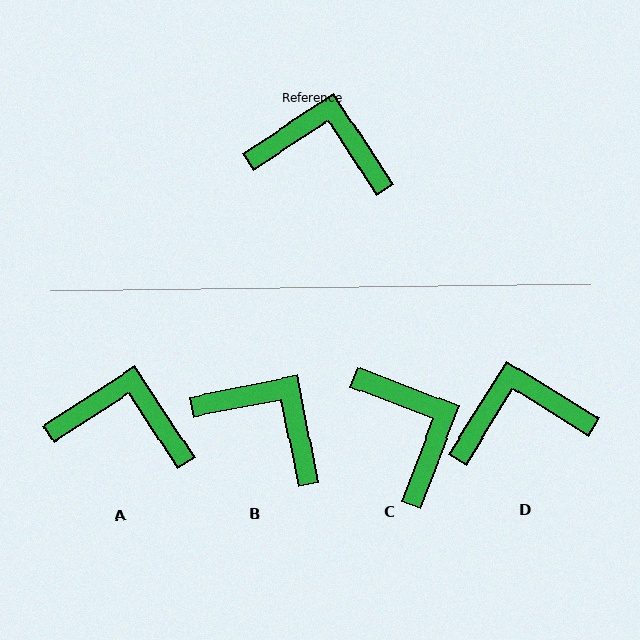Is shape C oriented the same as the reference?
No, it is off by about 54 degrees.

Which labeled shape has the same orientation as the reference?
A.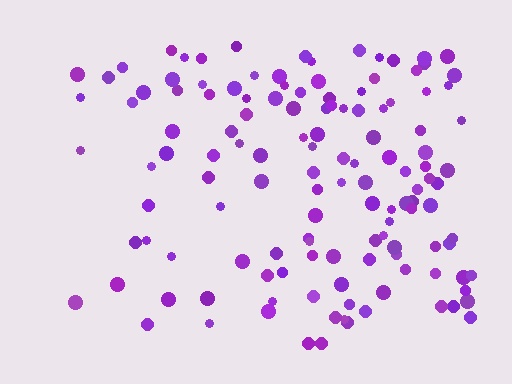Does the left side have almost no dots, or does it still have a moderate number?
Still a moderate number, just noticeably fewer than the right.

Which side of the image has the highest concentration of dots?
The right.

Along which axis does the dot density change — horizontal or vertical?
Horizontal.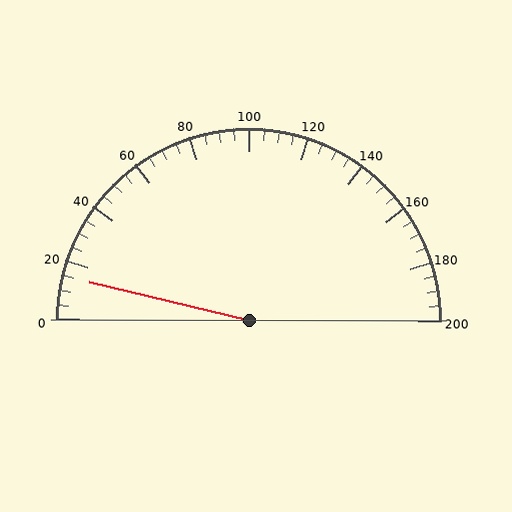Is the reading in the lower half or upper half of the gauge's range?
The reading is in the lower half of the range (0 to 200).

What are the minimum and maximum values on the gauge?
The gauge ranges from 0 to 200.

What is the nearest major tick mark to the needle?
The nearest major tick mark is 20.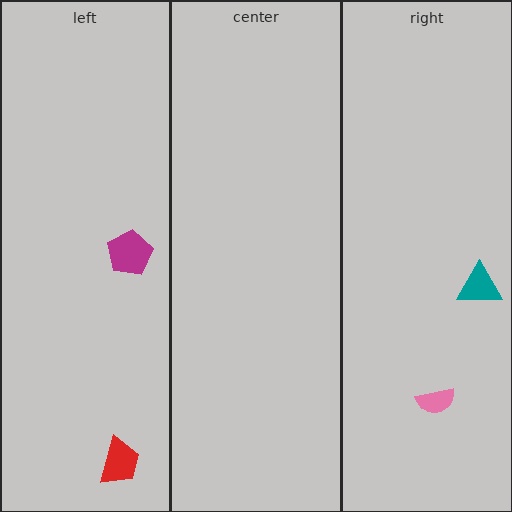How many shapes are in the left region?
2.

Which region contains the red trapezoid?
The left region.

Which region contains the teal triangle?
The right region.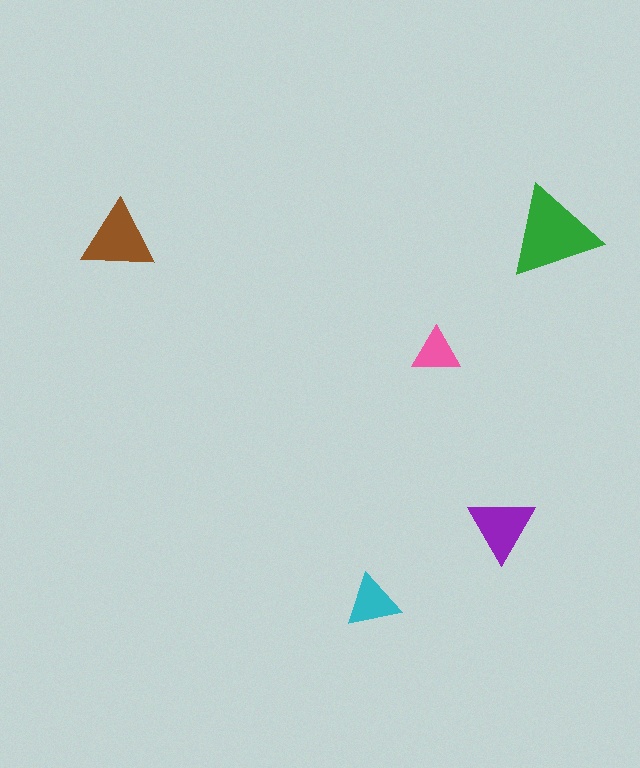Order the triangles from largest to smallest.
the green one, the brown one, the purple one, the cyan one, the pink one.